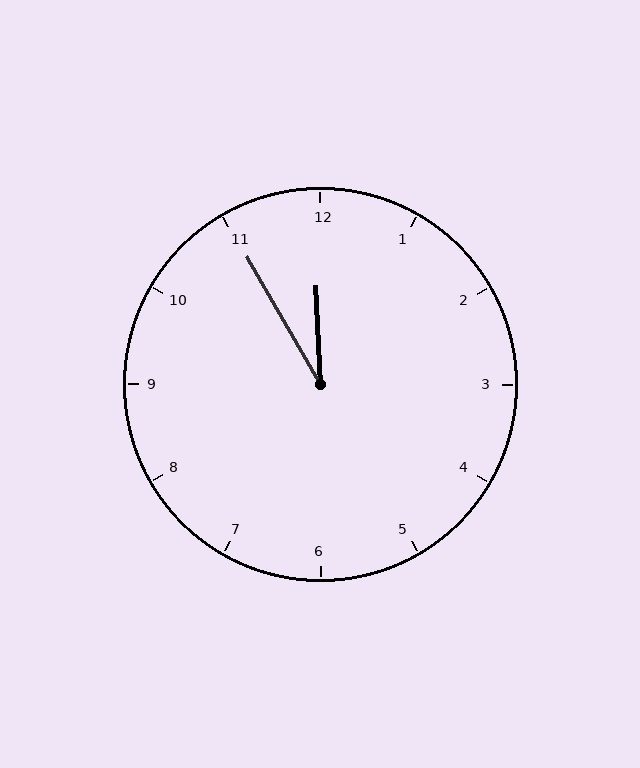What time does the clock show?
11:55.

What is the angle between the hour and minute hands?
Approximately 28 degrees.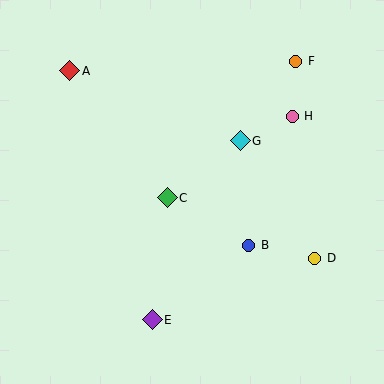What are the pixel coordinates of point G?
Point G is at (240, 141).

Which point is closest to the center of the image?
Point C at (167, 198) is closest to the center.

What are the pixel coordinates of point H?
Point H is at (292, 116).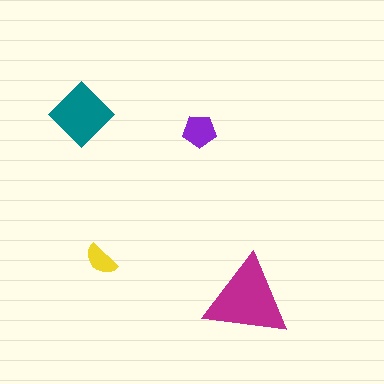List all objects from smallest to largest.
The yellow semicircle, the purple pentagon, the teal diamond, the magenta triangle.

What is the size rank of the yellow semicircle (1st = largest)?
4th.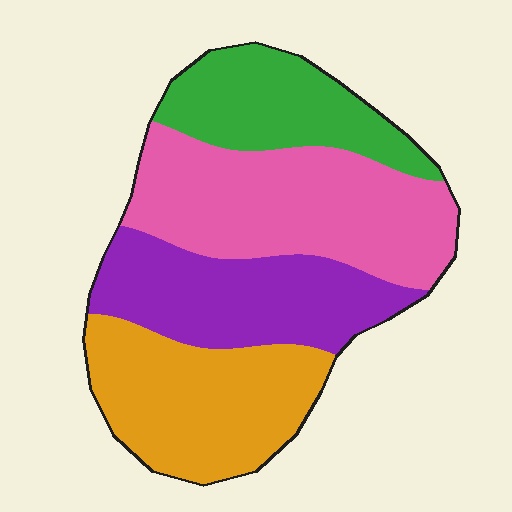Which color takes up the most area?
Pink, at roughly 30%.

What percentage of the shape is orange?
Orange covers about 25% of the shape.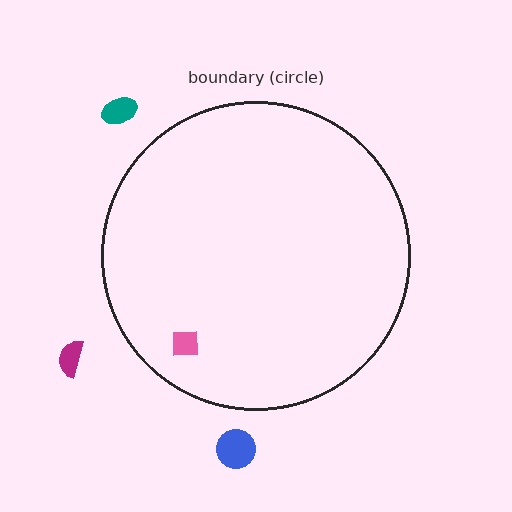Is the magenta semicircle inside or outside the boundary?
Outside.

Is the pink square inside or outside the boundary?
Inside.